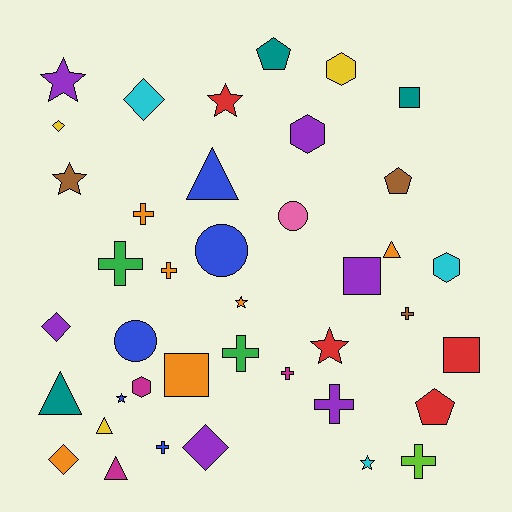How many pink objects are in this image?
There is 1 pink object.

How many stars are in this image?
There are 7 stars.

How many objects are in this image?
There are 40 objects.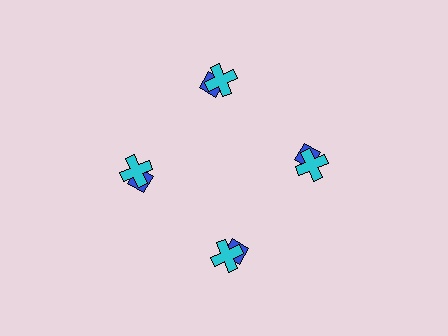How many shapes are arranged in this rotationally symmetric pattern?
There are 8 shapes, arranged in 4 groups of 2.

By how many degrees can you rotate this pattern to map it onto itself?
The pattern maps onto itself every 90 degrees of rotation.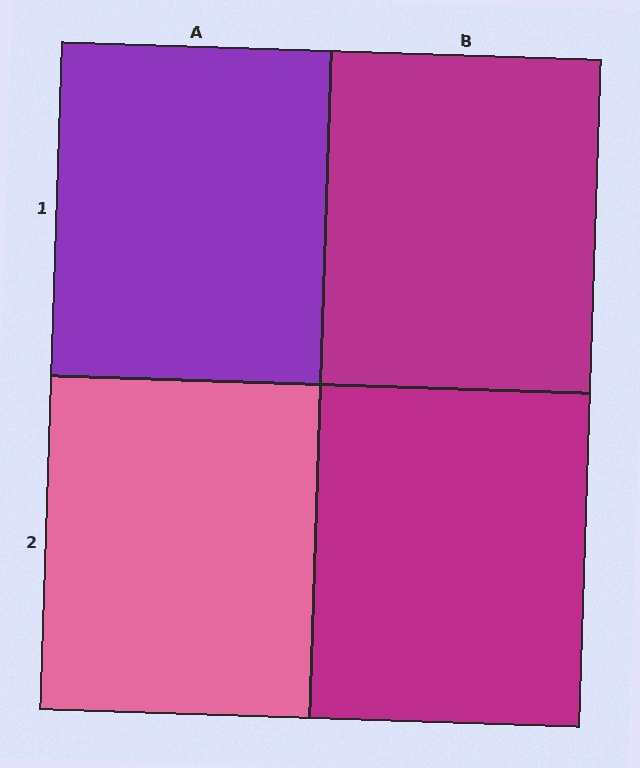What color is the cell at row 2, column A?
Pink.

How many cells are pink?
1 cell is pink.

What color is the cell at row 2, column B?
Magenta.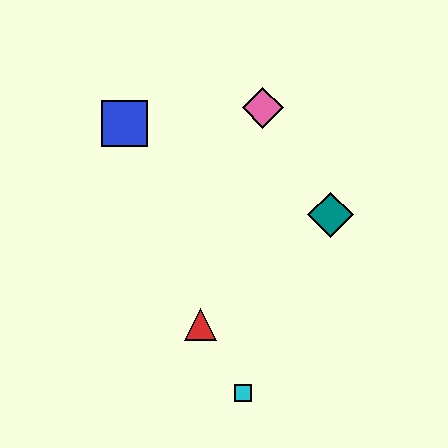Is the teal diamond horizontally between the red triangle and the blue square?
No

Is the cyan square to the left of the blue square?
No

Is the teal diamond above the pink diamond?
No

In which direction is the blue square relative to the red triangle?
The blue square is above the red triangle.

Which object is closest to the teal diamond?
The pink diamond is closest to the teal diamond.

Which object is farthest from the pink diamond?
The cyan square is farthest from the pink diamond.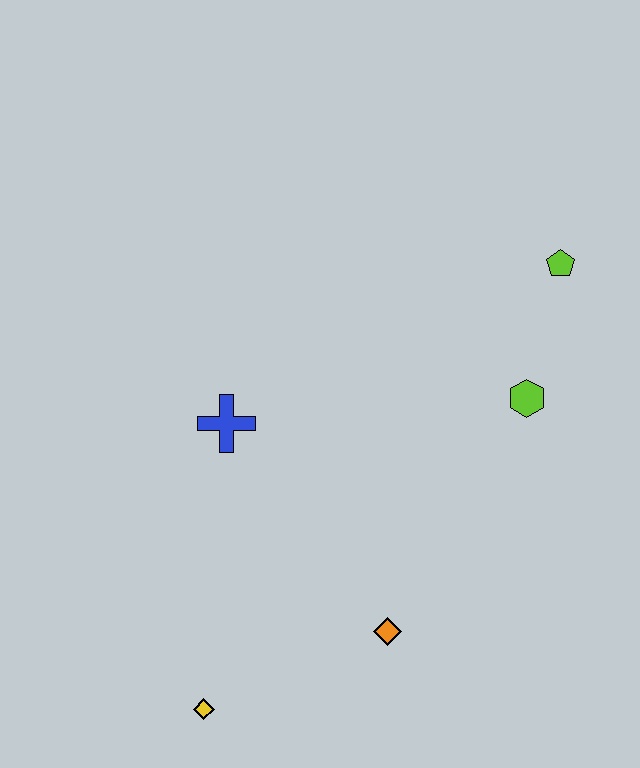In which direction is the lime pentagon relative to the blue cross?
The lime pentagon is to the right of the blue cross.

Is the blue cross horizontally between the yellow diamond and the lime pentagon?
Yes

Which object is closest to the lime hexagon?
The lime pentagon is closest to the lime hexagon.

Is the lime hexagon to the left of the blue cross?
No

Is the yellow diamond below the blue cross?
Yes